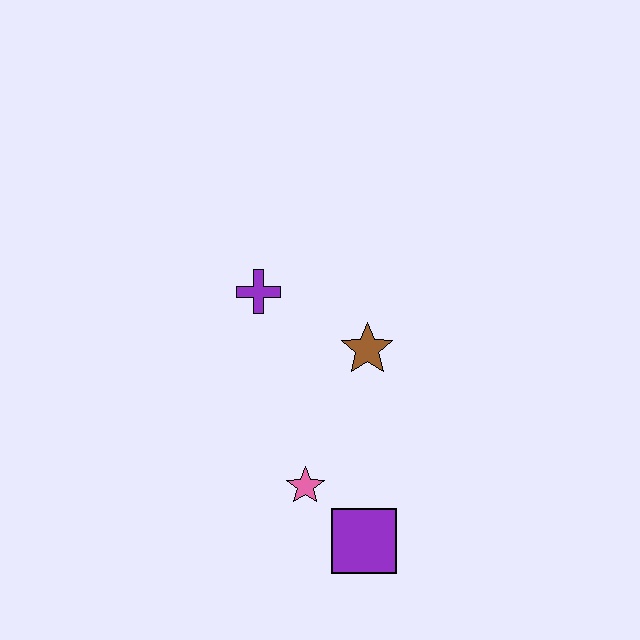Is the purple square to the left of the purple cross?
No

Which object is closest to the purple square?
The pink star is closest to the purple square.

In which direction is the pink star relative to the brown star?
The pink star is below the brown star.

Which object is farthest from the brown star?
The purple square is farthest from the brown star.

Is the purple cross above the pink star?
Yes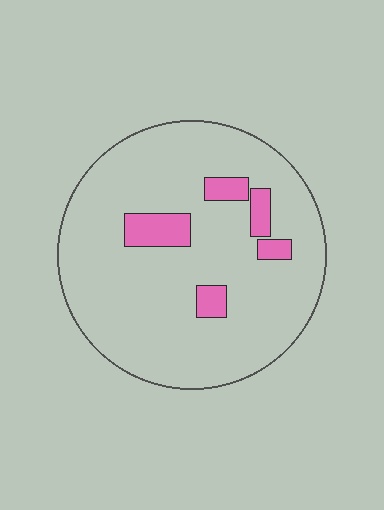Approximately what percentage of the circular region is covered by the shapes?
Approximately 10%.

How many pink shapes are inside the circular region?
5.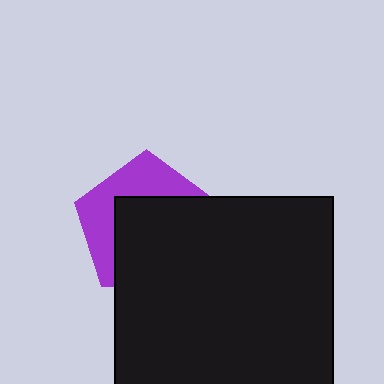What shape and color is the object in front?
The object in front is a black square.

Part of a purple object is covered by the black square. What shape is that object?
It is a pentagon.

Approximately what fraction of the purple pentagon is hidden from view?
Roughly 61% of the purple pentagon is hidden behind the black square.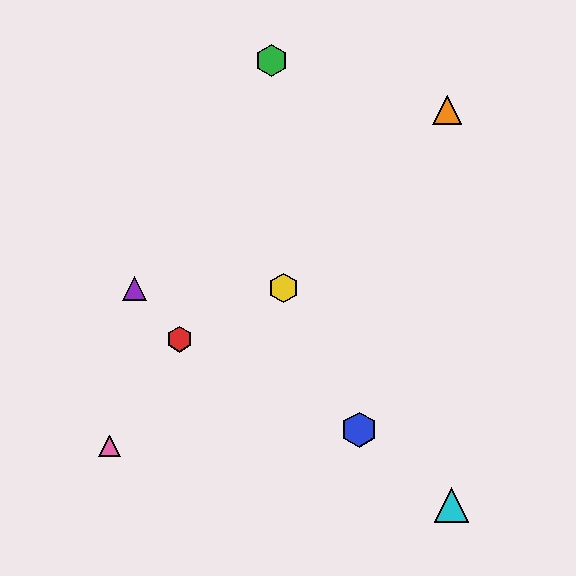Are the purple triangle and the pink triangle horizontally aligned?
No, the purple triangle is at y≈288 and the pink triangle is at y≈446.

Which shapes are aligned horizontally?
The yellow hexagon, the purple triangle are aligned horizontally.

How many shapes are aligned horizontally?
2 shapes (the yellow hexagon, the purple triangle) are aligned horizontally.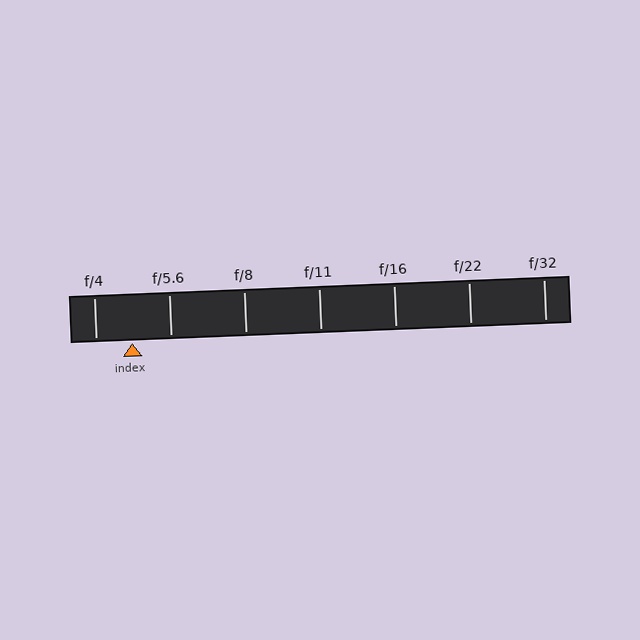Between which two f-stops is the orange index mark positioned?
The index mark is between f/4 and f/5.6.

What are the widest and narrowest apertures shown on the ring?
The widest aperture shown is f/4 and the narrowest is f/32.